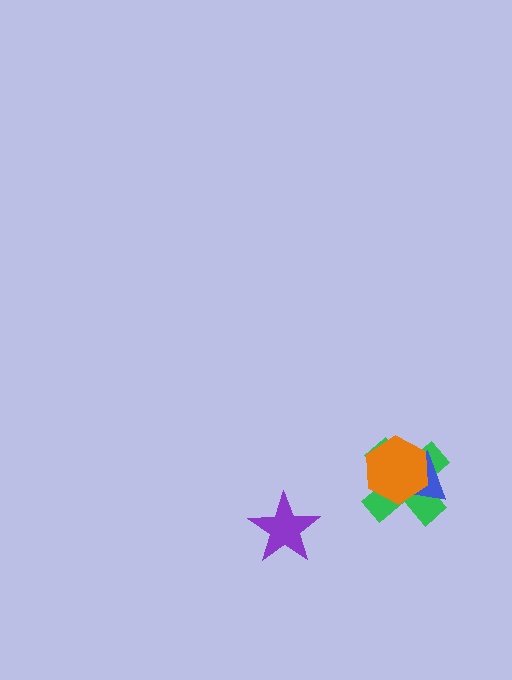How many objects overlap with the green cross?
2 objects overlap with the green cross.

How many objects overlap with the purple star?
0 objects overlap with the purple star.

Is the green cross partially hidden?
Yes, it is partially covered by another shape.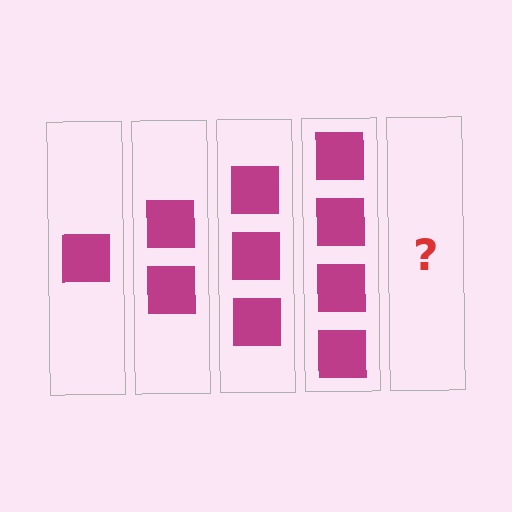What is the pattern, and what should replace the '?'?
The pattern is that each step adds one more square. The '?' should be 5 squares.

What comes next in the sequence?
The next element should be 5 squares.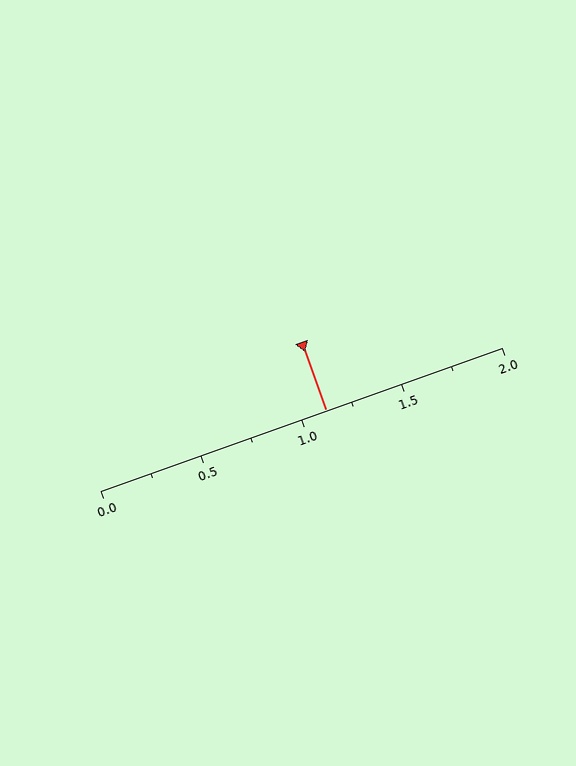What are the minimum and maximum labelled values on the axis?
The axis runs from 0.0 to 2.0.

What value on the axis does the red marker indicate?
The marker indicates approximately 1.12.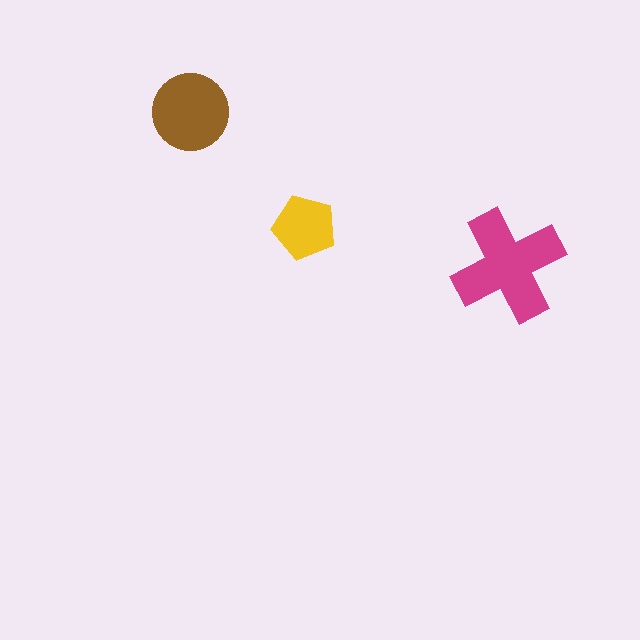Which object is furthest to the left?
The brown circle is leftmost.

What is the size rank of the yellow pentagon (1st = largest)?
3rd.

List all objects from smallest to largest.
The yellow pentagon, the brown circle, the magenta cross.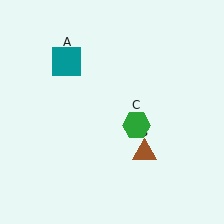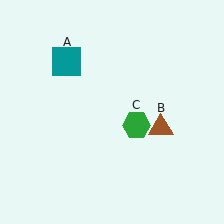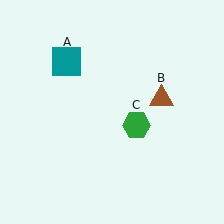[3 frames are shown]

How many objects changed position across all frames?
1 object changed position: brown triangle (object B).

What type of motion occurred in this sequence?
The brown triangle (object B) rotated counterclockwise around the center of the scene.